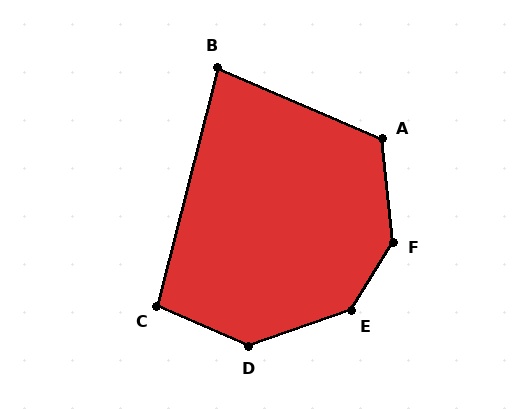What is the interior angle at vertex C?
Approximately 99 degrees (obtuse).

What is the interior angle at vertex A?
Approximately 119 degrees (obtuse).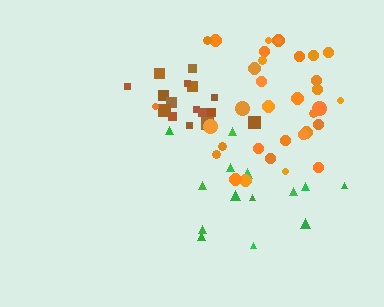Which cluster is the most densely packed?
Brown.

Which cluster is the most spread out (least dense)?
Green.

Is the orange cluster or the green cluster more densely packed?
Orange.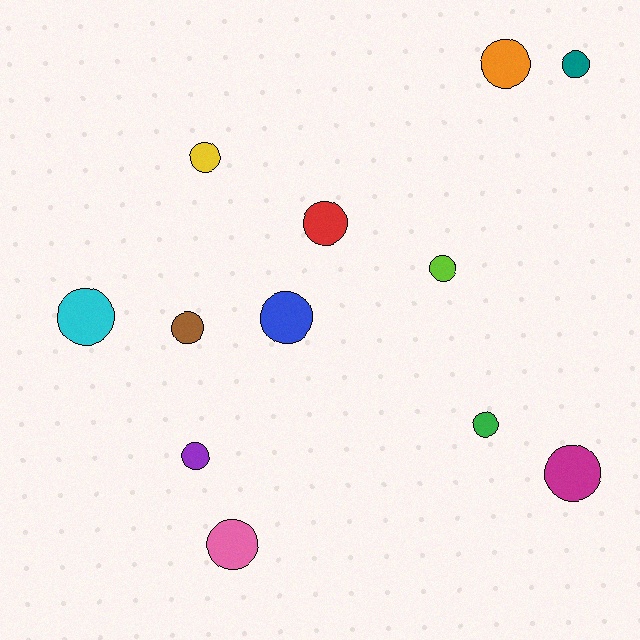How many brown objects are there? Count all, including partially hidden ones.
There is 1 brown object.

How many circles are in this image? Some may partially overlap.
There are 12 circles.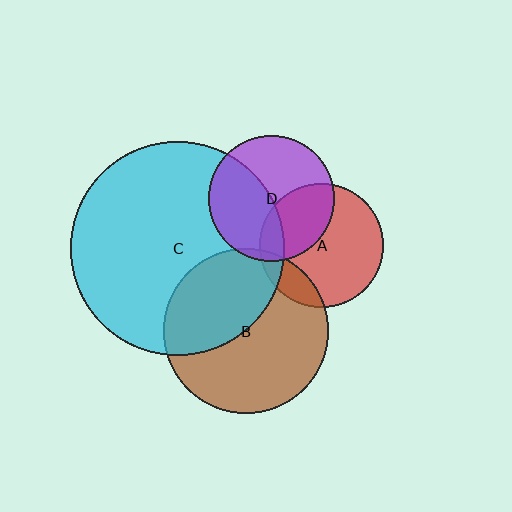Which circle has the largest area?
Circle C (cyan).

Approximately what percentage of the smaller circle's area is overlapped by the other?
Approximately 40%.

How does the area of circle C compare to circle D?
Approximately 2.9 times.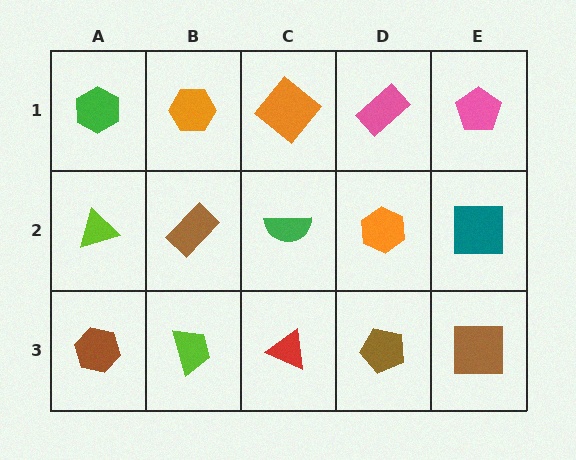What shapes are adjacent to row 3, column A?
A lime triangle (row 2, column A), a lime trapezoid (row 3, column B).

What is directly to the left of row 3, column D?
A red triangle.